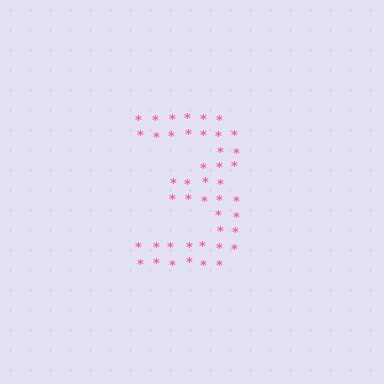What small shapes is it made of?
It is made of small asterisks.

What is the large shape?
The large shape is the digit 3.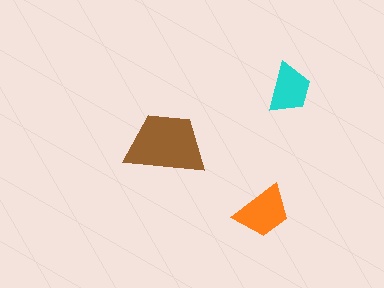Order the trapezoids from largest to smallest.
the brown one, the orange one, the cyan one.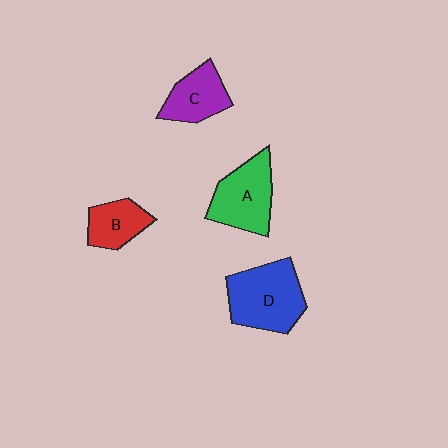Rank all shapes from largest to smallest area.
From largest to smallest: D (blue), A (green), C (purple), B (red).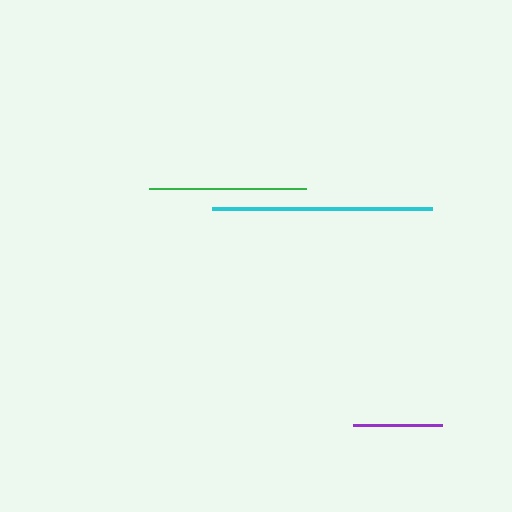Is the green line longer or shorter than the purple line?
The green line is longer than the purple line.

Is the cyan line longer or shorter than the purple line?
The cyan line is longer than the purple line.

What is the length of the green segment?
The green segment is approximately 158 pixels long.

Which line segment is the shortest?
The purple line is the shortest at approximately 90 pixels.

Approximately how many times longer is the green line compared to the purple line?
The green line is approximately 1.8 times the length of the purple line.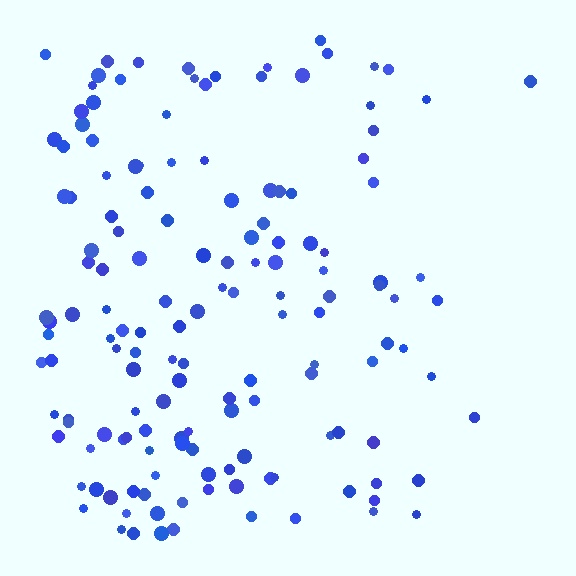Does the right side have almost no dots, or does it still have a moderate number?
Still a moderate number, just noticeably fewer than the left.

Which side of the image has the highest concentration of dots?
The left.